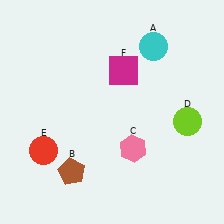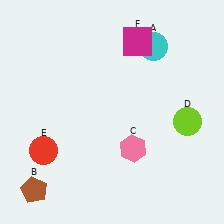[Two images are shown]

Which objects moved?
The objects that moved are: the brown pentagon (B), the magenta square (F).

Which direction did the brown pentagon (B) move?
The brown pentagon (B) moved left.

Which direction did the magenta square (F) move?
The magenta square (F) moved up.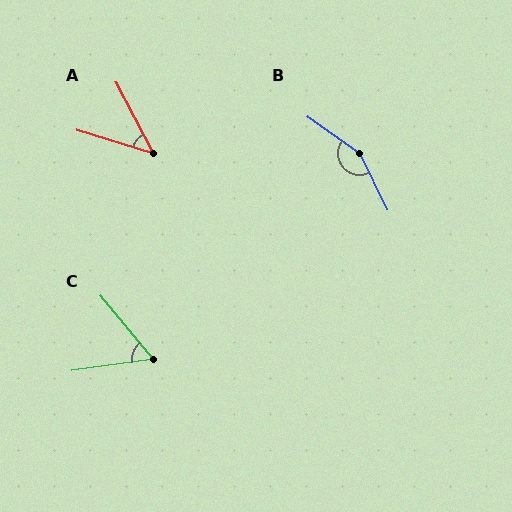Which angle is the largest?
B, at approximately 151 degrees.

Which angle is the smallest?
A, at approximately 45 degrees.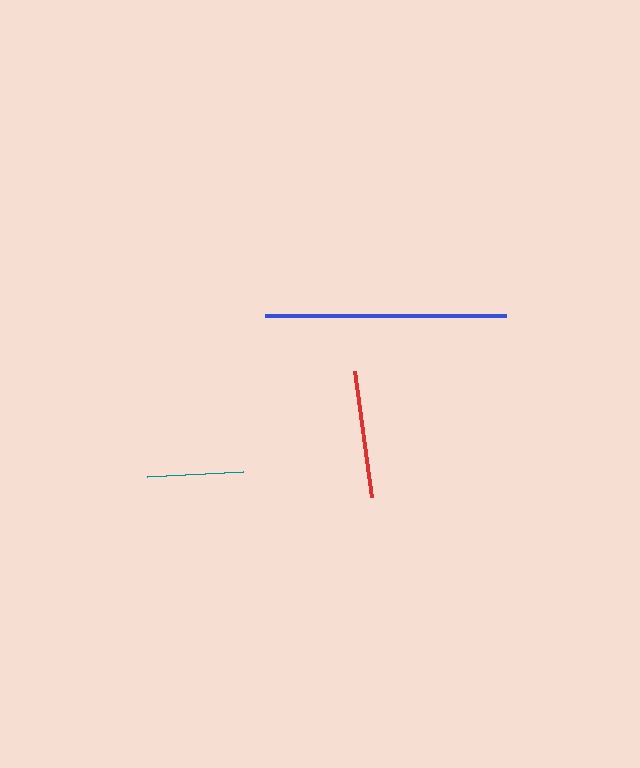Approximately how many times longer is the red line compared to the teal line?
The red line is approximately 1.3 times the length of the teal line.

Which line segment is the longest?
The blue line is the longest at approximately 240 pixels.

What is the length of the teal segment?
The teal segment is approximately 96 pixels long.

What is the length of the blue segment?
The blue segment is approximately 240 pixels long.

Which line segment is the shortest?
The teal line is the shortest at approximately 96 pixels.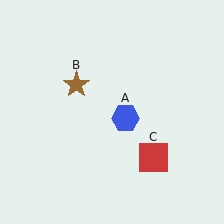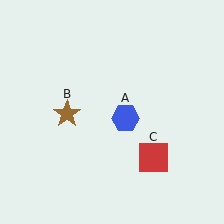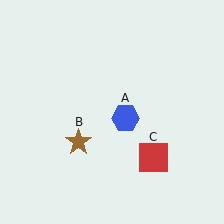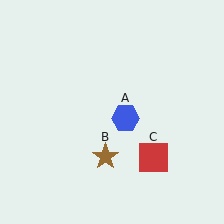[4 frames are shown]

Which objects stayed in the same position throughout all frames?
Blue hexagon (object A) and red square (object C) remained stationary.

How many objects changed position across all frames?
1 object changed position: brown star (object B).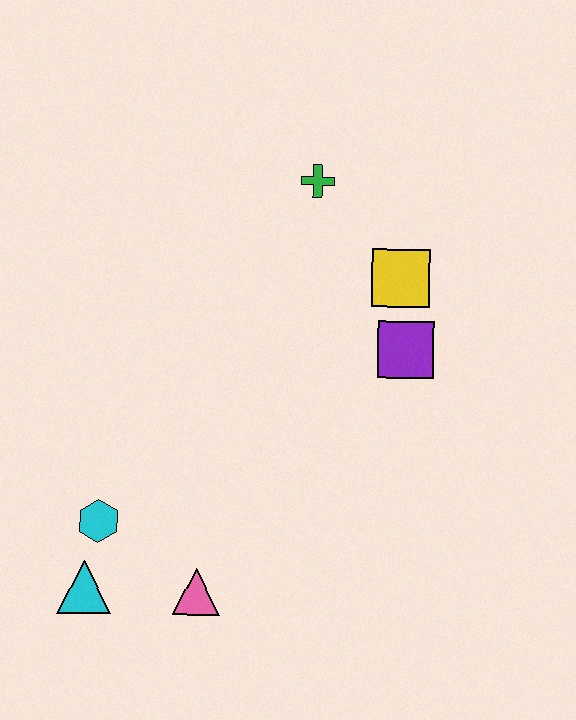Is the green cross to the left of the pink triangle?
No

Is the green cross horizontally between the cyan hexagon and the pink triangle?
No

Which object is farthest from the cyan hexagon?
The green cross is farthest from the cyan hexagon.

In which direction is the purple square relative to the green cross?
The purple square is below the green cross.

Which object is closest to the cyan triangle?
The cyan hexagon is closest to the cyan triangle.